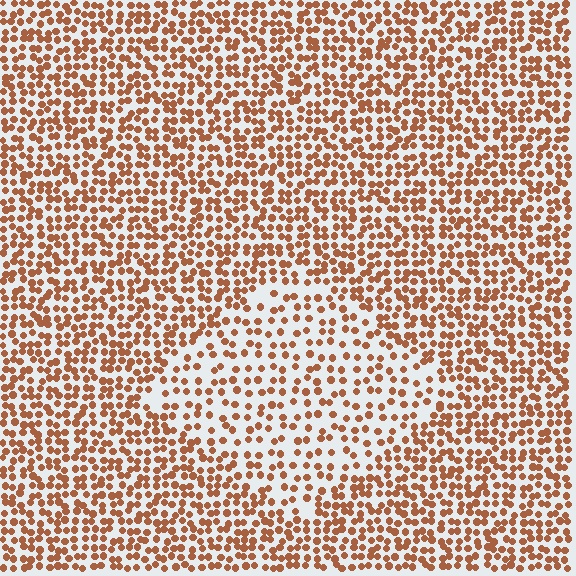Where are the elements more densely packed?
The elements are more densely packed outside the diamond boundary.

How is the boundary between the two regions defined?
The boundary is defined by a change in element density (approximately 1.8x ratio). All elements are the same color, size, and shape.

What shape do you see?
I see a diamond.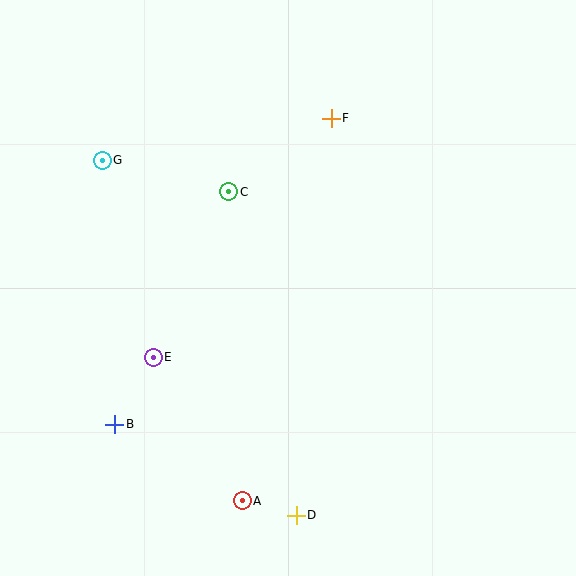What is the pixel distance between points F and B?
The distance between F and B is 375 pixels.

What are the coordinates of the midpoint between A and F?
The midpoint between A and F is at (287, 310).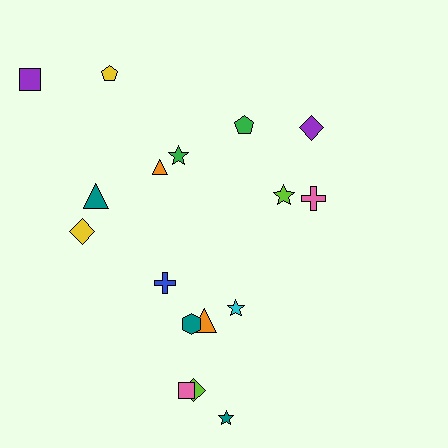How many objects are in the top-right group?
There are 4 objects.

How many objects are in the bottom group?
There are 7 objects.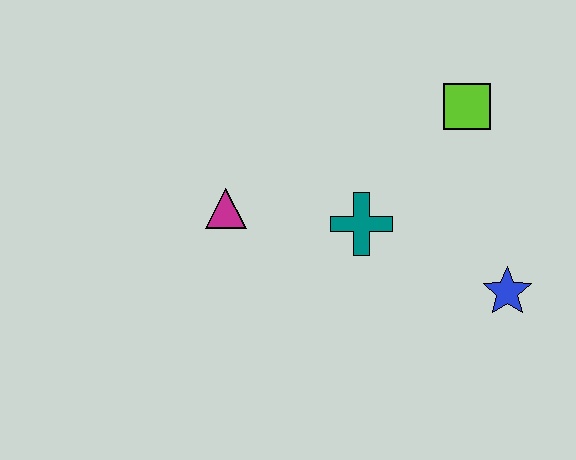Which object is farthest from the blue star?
The magenta triangle is farthest from the blue star.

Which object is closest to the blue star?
The teal cross is closest to the blue star.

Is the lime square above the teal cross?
Yes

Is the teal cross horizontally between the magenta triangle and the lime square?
Yes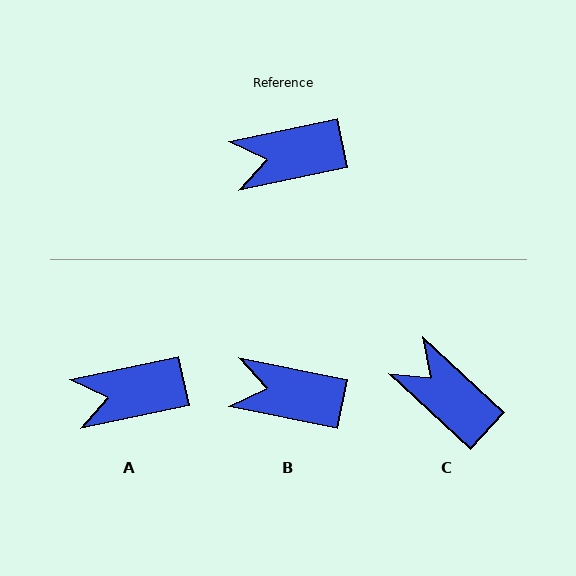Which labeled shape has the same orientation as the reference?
A.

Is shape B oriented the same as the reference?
No, it is off by about 23 degrees.